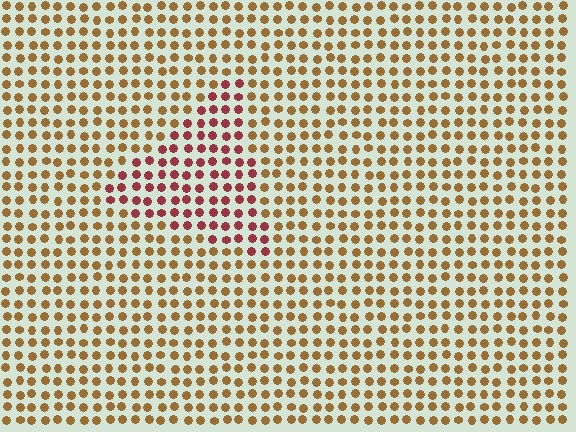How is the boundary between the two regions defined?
The boundary is defined purely by a slight shift in hue (about 42 degrees). Spacing, size, and orientation are identical on both sides.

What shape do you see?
I see a triangle.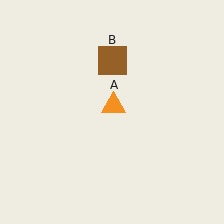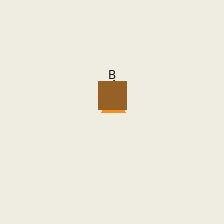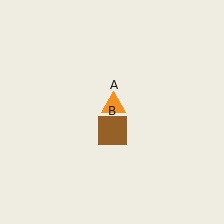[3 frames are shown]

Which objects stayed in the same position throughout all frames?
Orange triangle (object A) remained stationary.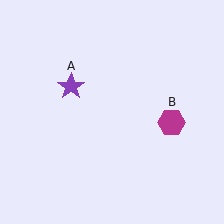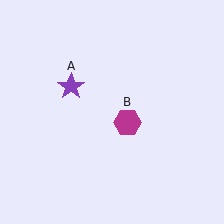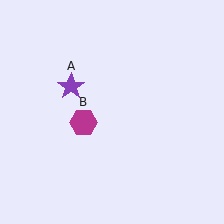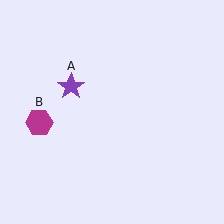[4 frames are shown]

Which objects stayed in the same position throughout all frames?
Purple star (object A) remained stationary.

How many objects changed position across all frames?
1 object changed position: magenta hexagon (object B).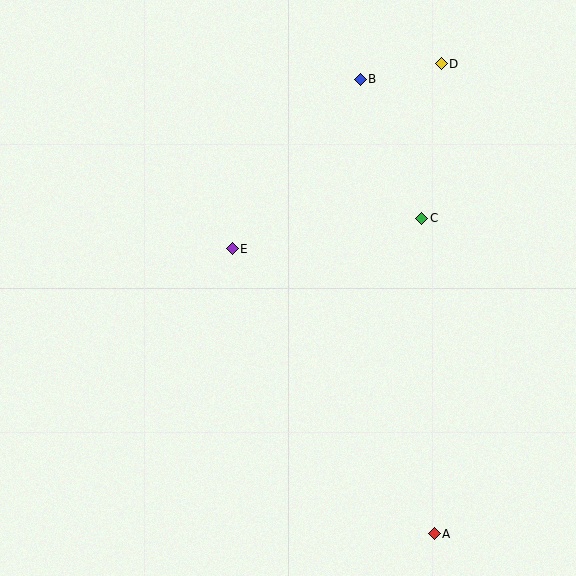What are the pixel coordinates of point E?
Point E is at (232, 249).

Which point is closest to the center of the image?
Point E at (232, 249) is closest to the center.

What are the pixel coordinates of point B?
Point B is at (360, 79).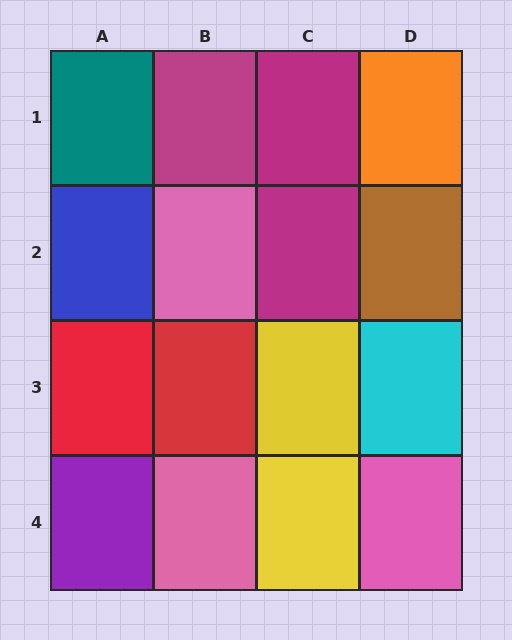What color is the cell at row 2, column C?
Magenta.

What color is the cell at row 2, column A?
Blue.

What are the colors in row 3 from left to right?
Red, red, yellow, cyan.